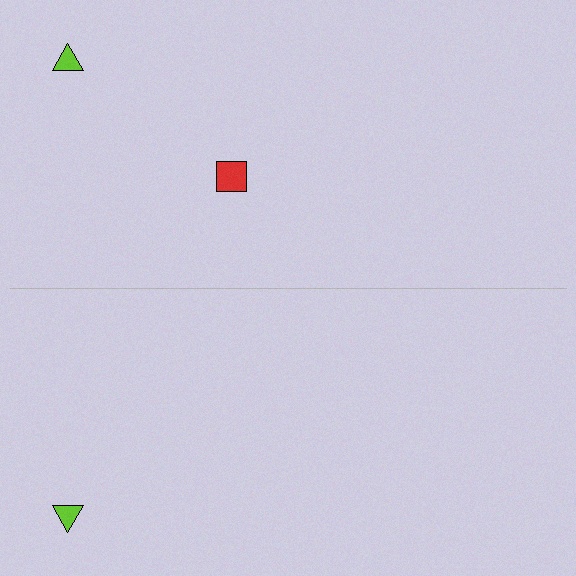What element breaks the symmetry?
A red square is missing from the bottom side.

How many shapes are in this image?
There are 3 shapes in this image.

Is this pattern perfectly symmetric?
No, the pattern is not perfectly symmetric. A red square is missing from the bottom side.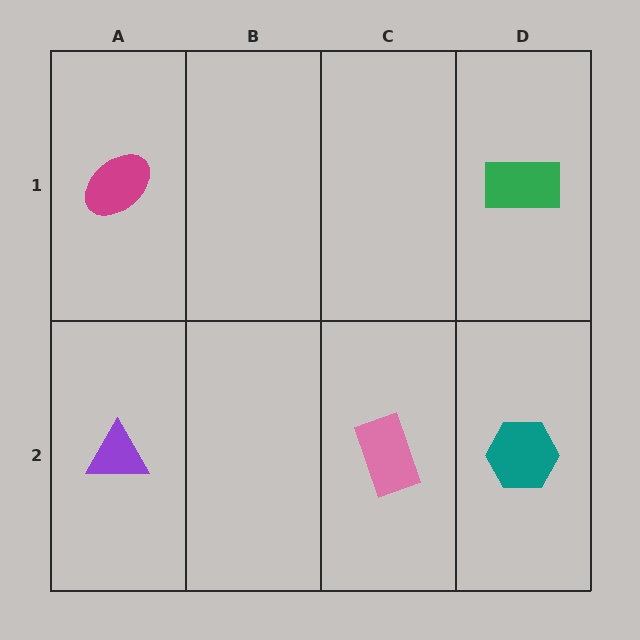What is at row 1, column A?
A magenta ellipse.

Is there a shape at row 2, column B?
No, that cell is empty.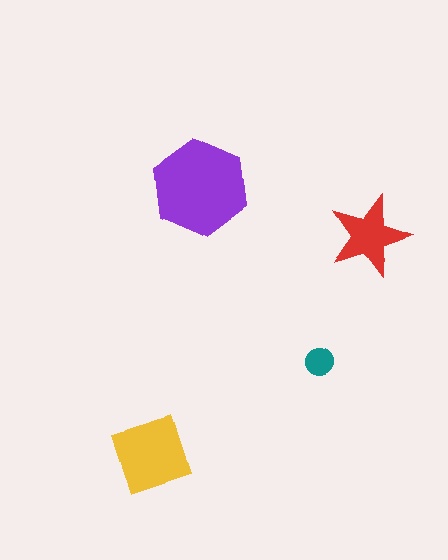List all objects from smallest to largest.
The teal circle, the red star, the yellow square, the purple hexagon.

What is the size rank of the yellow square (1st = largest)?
2nd.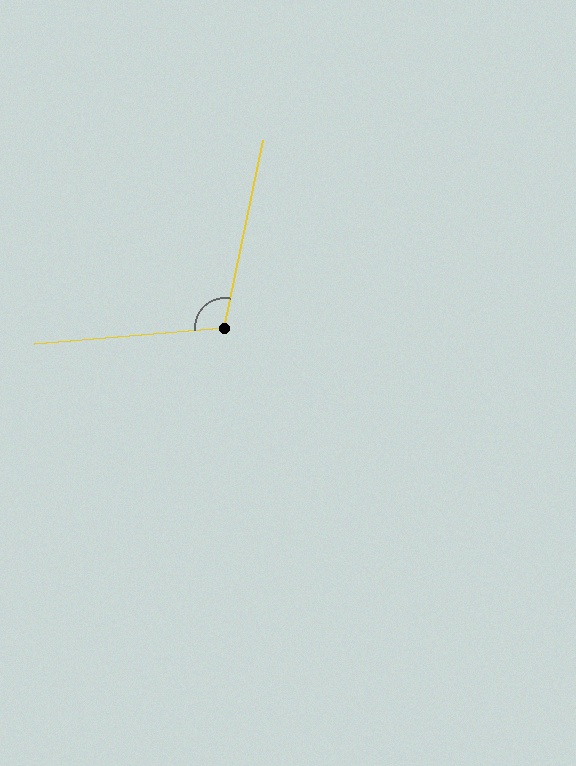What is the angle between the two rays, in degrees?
Approximately 107 degrees.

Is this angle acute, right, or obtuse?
It is obtuse.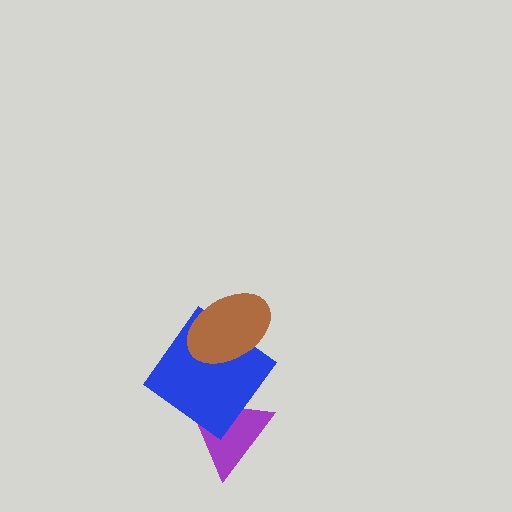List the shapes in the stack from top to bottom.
From top to bottom: the brown ellipse, the blue diamond, the purple triangle.